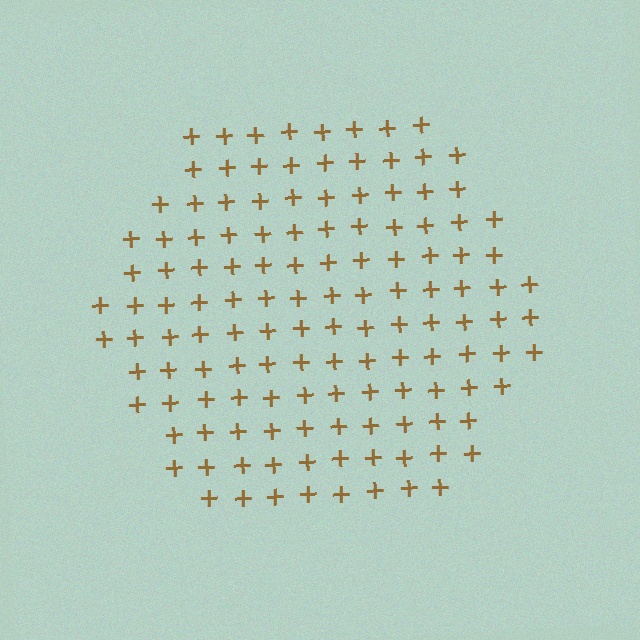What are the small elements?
The small elements are plus signs.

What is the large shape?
The large shape is a hexagon.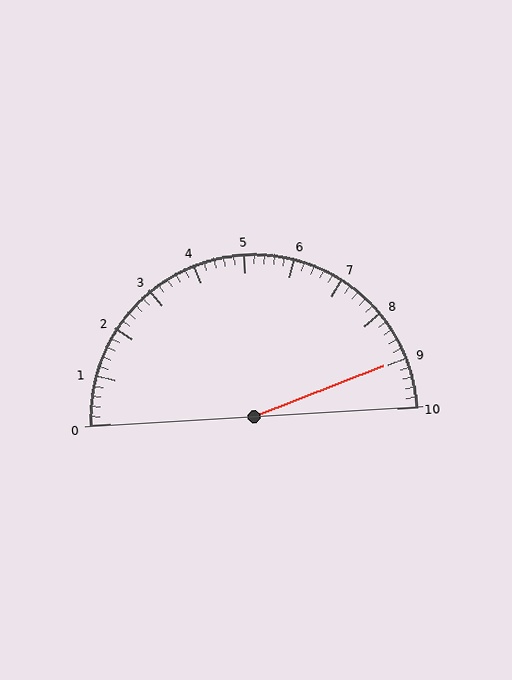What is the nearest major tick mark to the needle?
The nearest major tick mark is 9.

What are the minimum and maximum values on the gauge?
The gauge ranges from 0 to 10.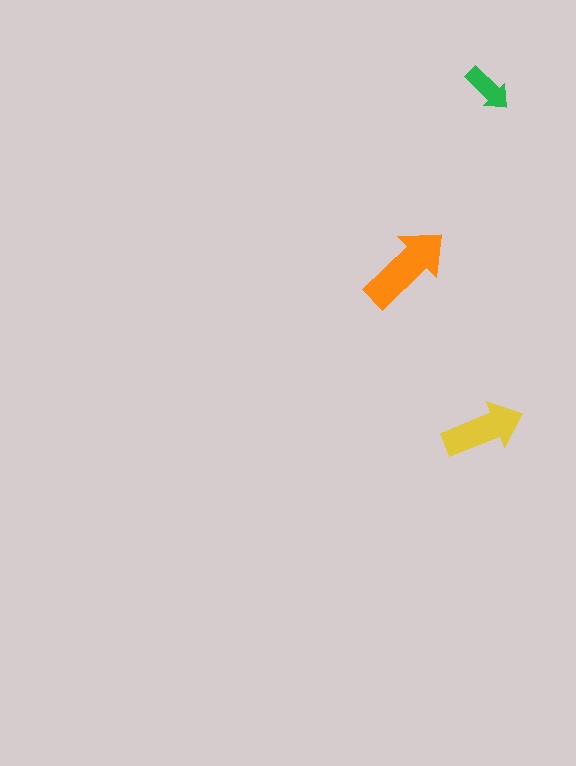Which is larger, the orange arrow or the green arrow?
The orange one.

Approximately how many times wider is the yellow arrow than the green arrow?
About 1.5 times wider.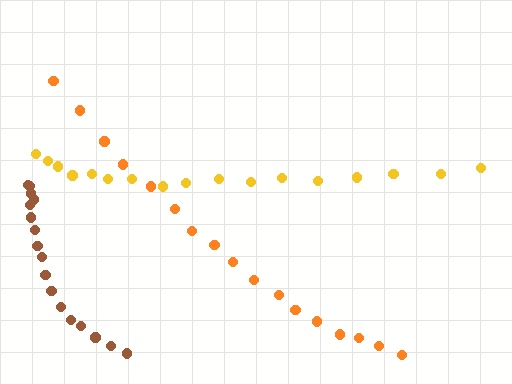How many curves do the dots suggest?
There are 3 distinct paths.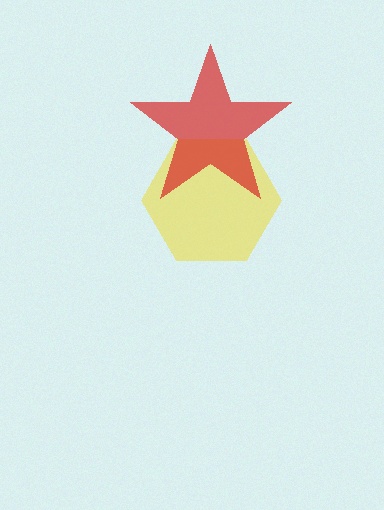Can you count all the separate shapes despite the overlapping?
Yes, there are 2 separate shapes.